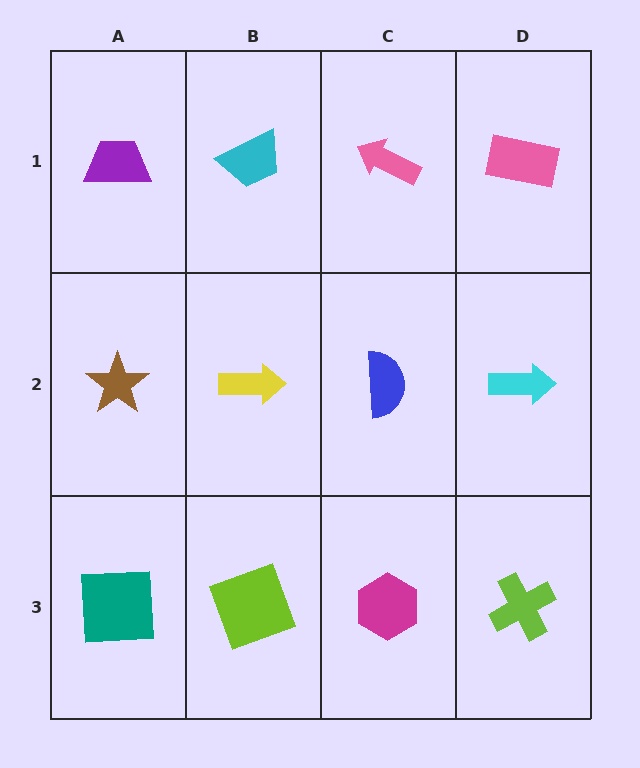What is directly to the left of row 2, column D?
A blue semicircle.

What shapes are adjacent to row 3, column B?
A yellow arrow (row 2, column B), a teal square (row 3, column A), a magenta hexagon (row 3, column C).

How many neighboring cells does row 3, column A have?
2.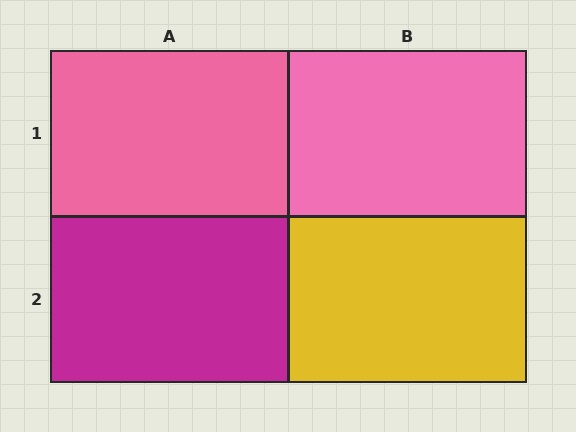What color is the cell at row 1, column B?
Pink.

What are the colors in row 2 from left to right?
Magenta, yellow.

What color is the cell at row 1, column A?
Pink.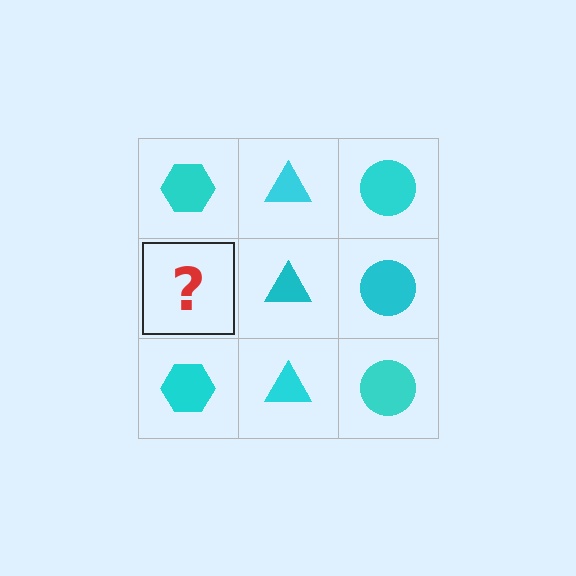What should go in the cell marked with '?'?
The missing cell should contain a cyan hexagon.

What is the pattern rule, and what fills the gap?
The rule is that each column has a consistent shape. The gap should be filled with a cyan hexagon.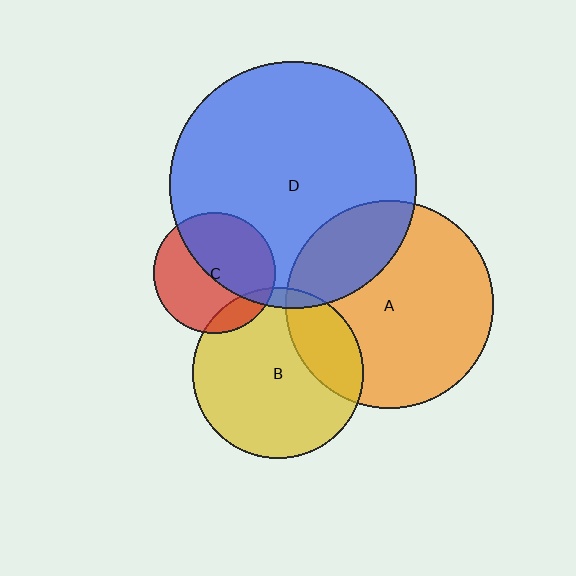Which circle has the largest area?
Circle D (blue).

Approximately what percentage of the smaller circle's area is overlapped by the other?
Approximately 50%.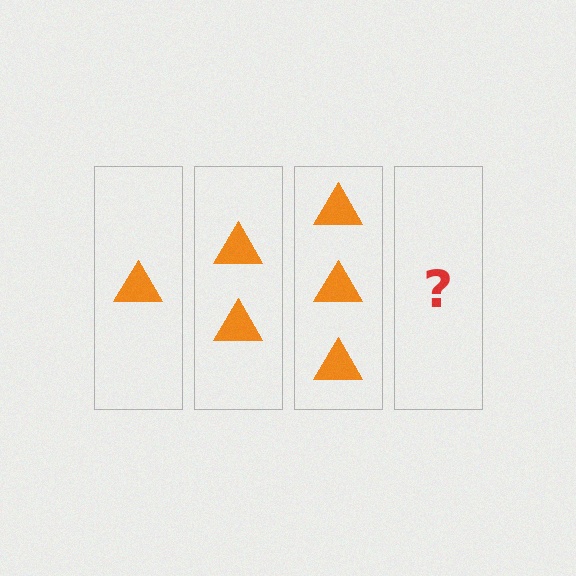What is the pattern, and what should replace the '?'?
The pattern is that each step adds one more triangle. The '?' should be 4 triangles.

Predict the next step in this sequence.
The next step is 4 triangles.